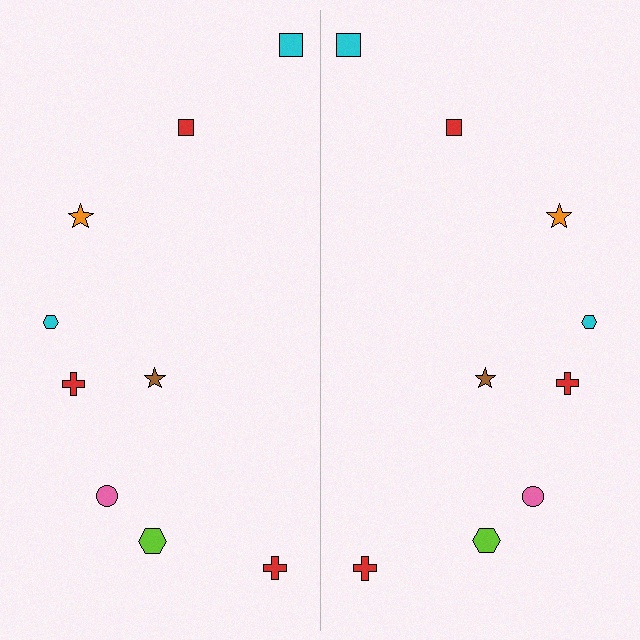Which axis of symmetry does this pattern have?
The pattern has a vertical axis of symmetry running through the center of the image.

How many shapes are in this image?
There are 18 shapes in this image.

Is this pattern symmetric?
Yes, this pattern has bilateral (reflection) symmetry.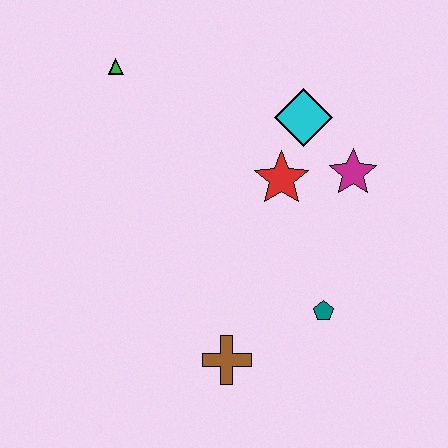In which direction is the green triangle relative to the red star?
The green triangle is to the left of the red star.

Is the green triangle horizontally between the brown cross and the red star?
No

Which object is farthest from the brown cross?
The green triangle is farthest from the brown cross.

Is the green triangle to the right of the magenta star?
No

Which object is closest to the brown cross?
The teal pentagon is closest to the brown cross.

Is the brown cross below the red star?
Yes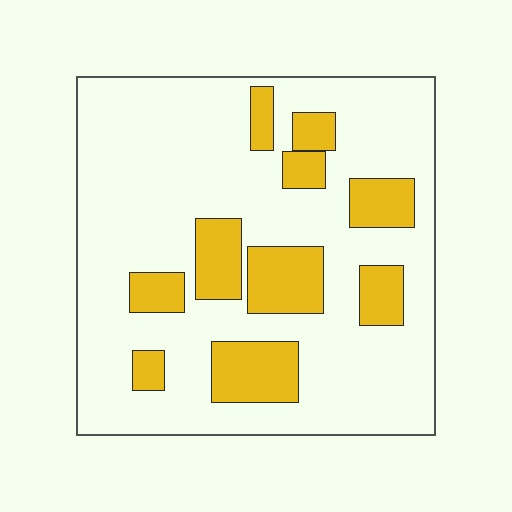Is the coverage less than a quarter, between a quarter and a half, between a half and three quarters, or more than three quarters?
Less than a quarter.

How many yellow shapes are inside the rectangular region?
10.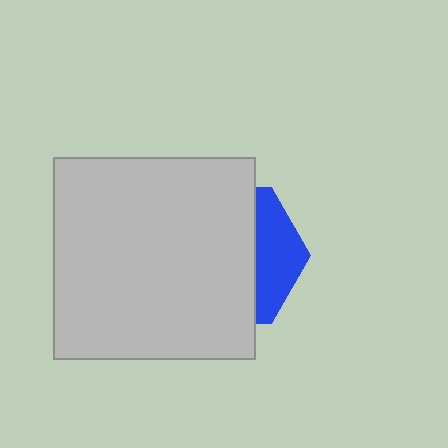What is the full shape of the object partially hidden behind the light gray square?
The partially hidden object is a blue hexagon.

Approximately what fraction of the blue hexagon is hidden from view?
Roughly 69% of the blue hexagon is hidden behind the light gray square.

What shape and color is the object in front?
The object in front is a light gray square.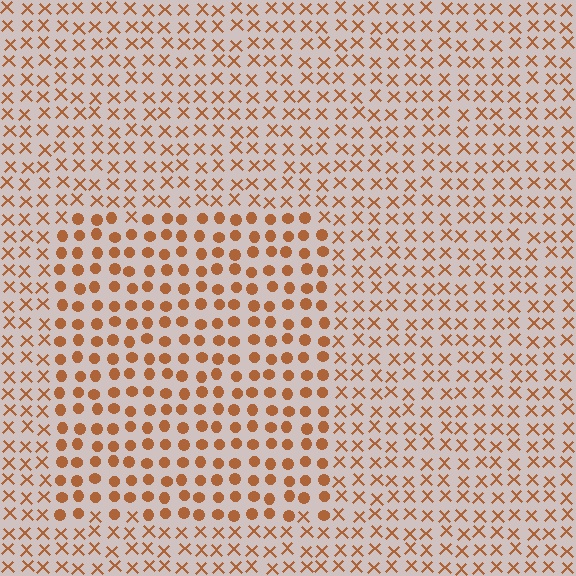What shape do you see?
I see a rectangle.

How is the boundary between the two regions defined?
The boundary is defined by a change in element shape: circles inside vs. X marks outside. All elements share the same color and spacing.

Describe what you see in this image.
The image is filled with small brown elements arranged in a uniform grid. A rectangle-shaped region contains circles, while the surrounding area contains X marks. The boundary is defined purely by the change in element shape.